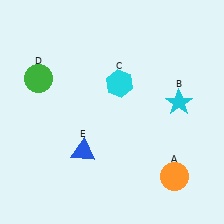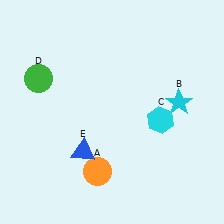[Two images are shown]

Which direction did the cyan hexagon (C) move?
The cyan hexagon (C) moved right.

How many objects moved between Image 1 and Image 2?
2 objects moved between the two images.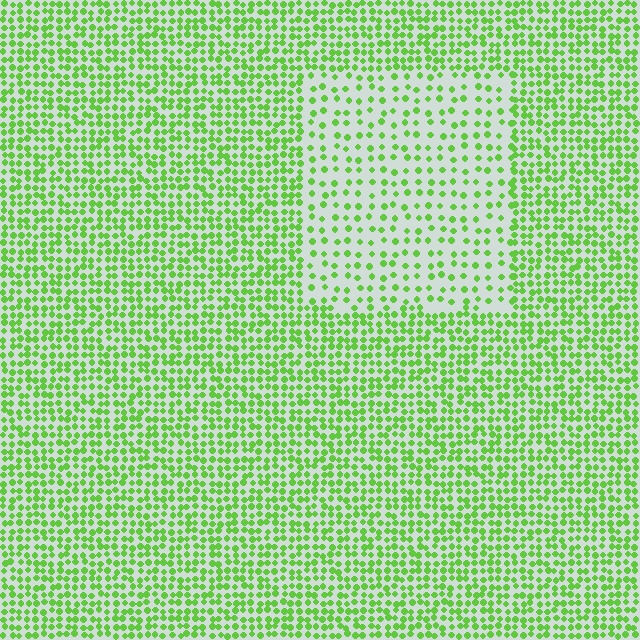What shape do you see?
I see a rectangle.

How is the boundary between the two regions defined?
The boundary is defined by a change in element density (approximately 2.2x ratio). All elements are the same color, size, and shape.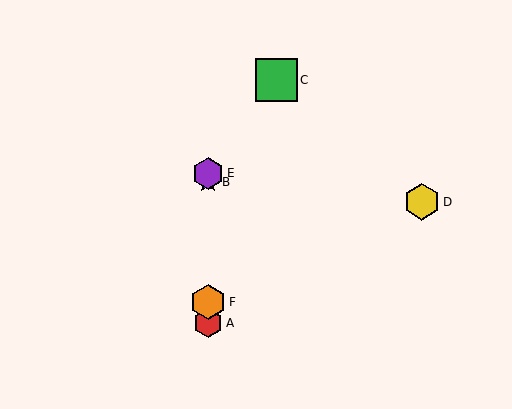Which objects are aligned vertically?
Objects A, B, E, F are aligned vertically.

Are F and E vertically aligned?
Yes, both are at x≈208.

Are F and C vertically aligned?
No, F is at x≈208 and C is at x≈276.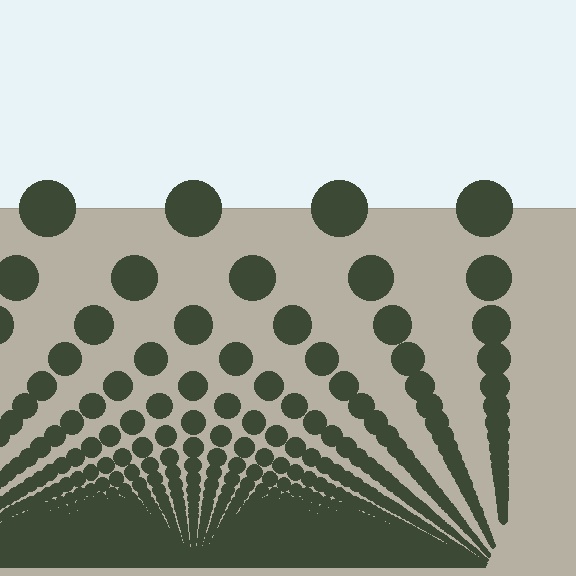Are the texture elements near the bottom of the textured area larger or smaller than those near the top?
Smaller. The gradient is inverted — elements near the bottom are smaller and denser.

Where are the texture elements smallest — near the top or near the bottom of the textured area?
Near the bottom.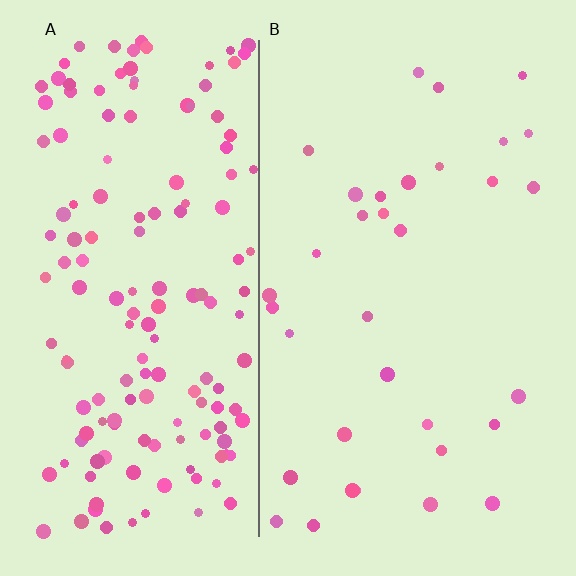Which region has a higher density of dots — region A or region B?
A (the left).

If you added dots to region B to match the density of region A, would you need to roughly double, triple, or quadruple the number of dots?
Approximately quadruple.